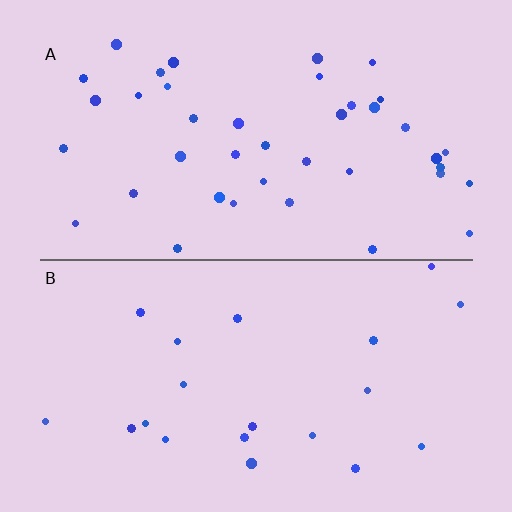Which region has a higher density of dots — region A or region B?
A (the top).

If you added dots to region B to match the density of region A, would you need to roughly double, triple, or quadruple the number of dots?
Approximately double.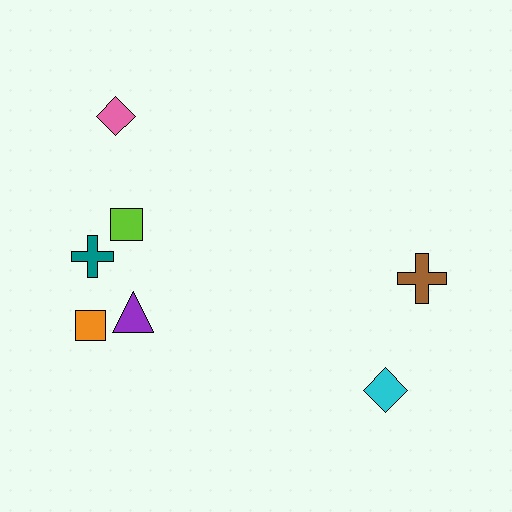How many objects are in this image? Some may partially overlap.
There are 7 objects.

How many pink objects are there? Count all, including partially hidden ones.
There is 1 pink object.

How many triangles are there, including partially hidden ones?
There is 1 triangle.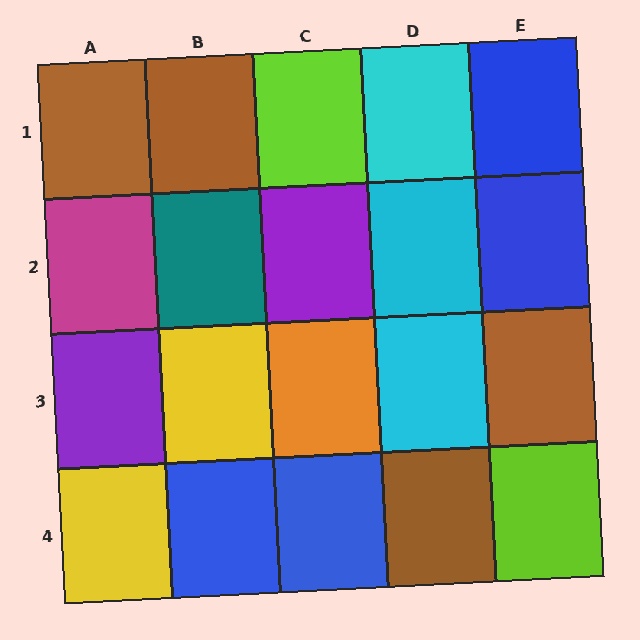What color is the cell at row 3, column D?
Cyan.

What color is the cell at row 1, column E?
Blue.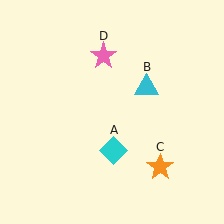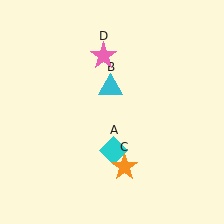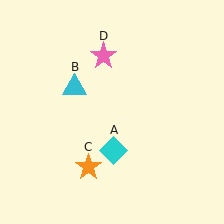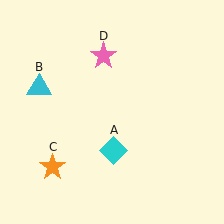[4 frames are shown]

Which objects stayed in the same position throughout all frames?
Cyan diamond (object A) and pink star (object D) remained stationary.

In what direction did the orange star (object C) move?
The orange star (object C) moved left.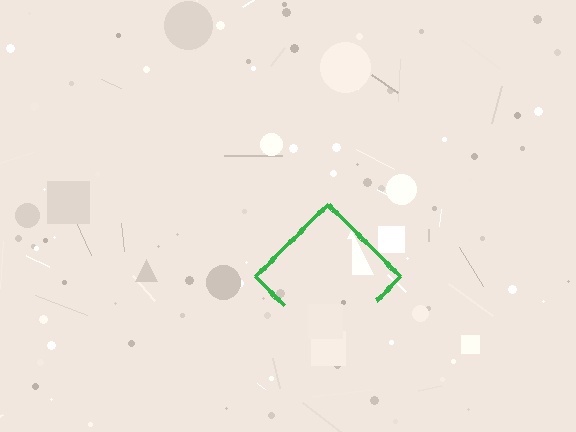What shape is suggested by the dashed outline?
The dashed outline suggests a diamond.